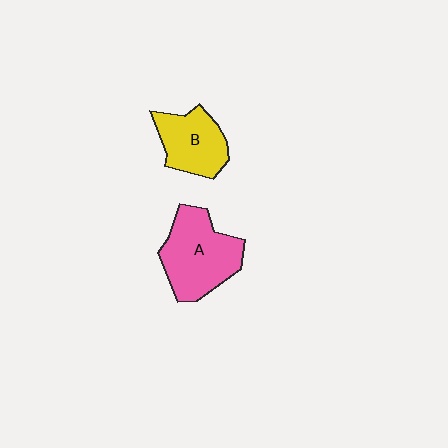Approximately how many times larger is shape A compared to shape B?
Approximately 1.4 times.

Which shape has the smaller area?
Shape B (yellow).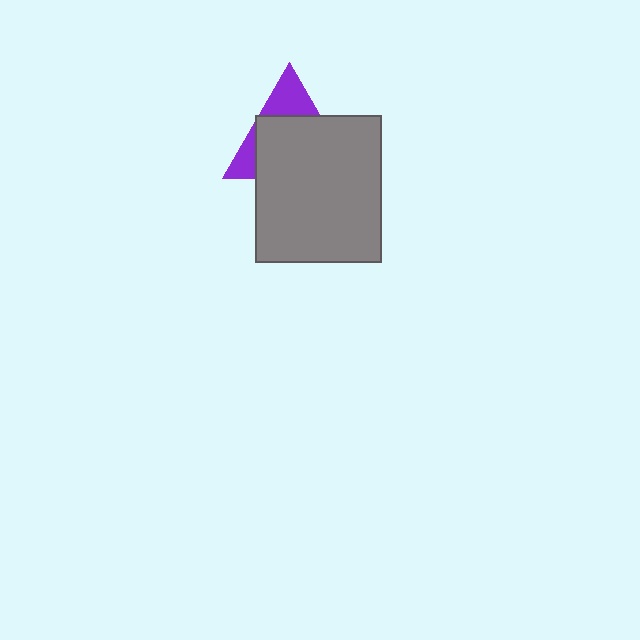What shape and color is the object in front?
The object in front is a gray rectangle.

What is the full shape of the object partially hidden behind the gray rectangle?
The partially hidden object is a purple triangle.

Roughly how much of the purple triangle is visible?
A small part of it is visible (roughly 33%).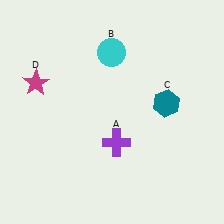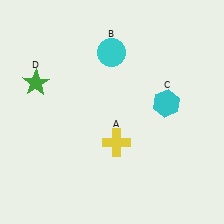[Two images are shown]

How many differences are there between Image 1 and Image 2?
There are 3 differences between the two images.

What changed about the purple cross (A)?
In Image 1, A is purple. In Image 2, it changed to yellow.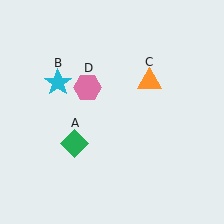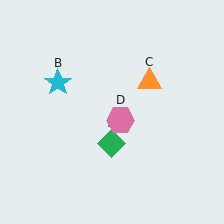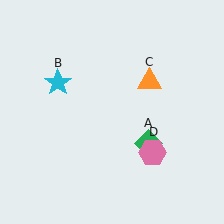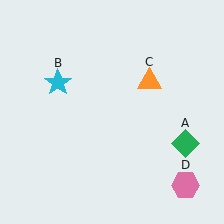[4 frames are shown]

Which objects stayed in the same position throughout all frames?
Cyan star (object B) and orange triangle (object C) remained stationary.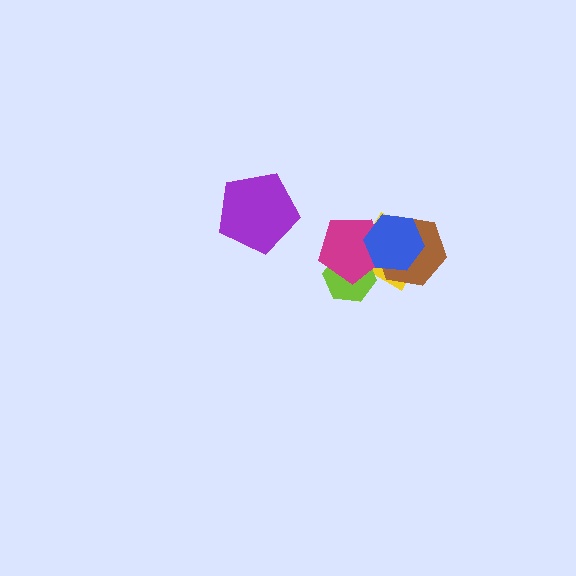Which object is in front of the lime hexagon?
The magenta pentagon is in front of the lime hexagon.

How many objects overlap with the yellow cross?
4 objects overlap with the yellow cross.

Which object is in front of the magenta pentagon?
The blue hexagon is in front of the magenta pentagon.